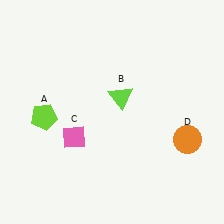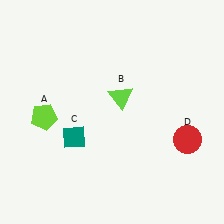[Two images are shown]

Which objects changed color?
C changed from pink to teal. D changed from orange to red.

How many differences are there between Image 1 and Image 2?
There are 2 differences between the two images.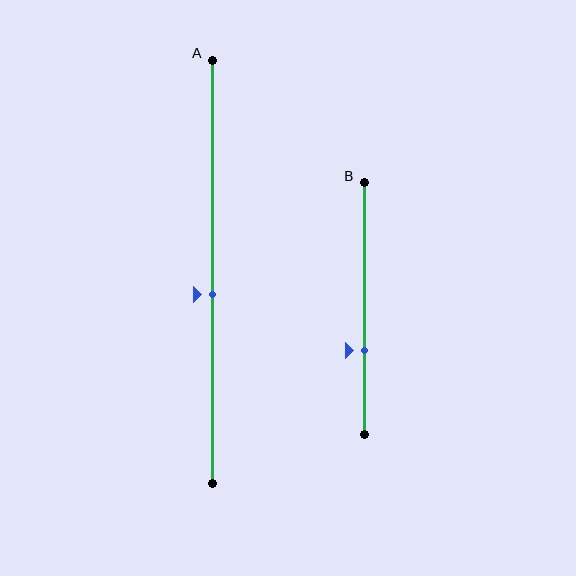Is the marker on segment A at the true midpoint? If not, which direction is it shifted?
No, the marker on segment A is shifted downward by about 5% of the segment length.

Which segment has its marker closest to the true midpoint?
Segment A has its marker closest to the true midpoint.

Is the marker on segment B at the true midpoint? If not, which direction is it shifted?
No, the marker on segment B is shifted downward by about 17% of the segment length.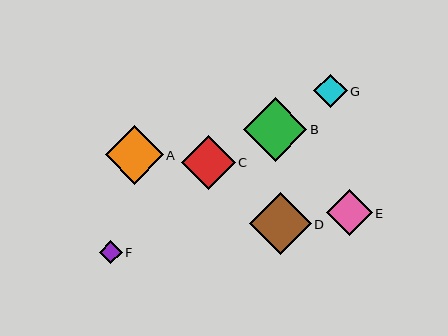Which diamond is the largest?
Diamond B is the largest with a size of approximately 64 pixels.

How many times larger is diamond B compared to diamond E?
Diamond B is approximately 1.4 times the size of diamond E.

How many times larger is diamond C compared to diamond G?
Diamond C is approximately 1.6 times the size of diamond G.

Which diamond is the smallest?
Diamond F is the smallest with a size of approximately 23 pixels.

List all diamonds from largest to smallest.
From largest to smallest: B, D, A, C, E, G, F.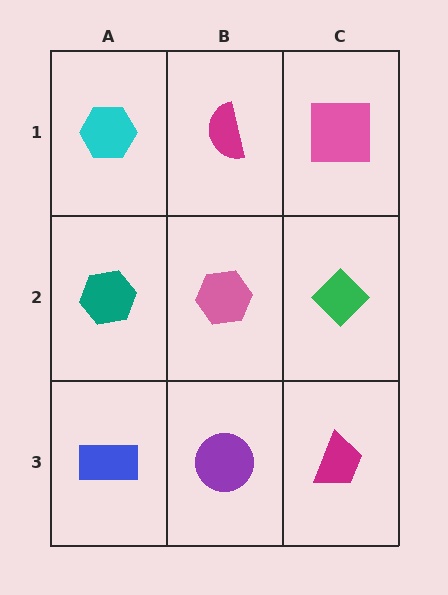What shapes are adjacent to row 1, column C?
A green diamond (row 2, column C), a magenta semicircle (row 1, column B).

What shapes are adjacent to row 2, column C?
A pink square (row 1, column C), a magenta trapezoid (row 3, column C), a pink hexagon (row 2, column B).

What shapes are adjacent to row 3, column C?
A green diamond (row 2, column C), a purple circle (row 3, column B).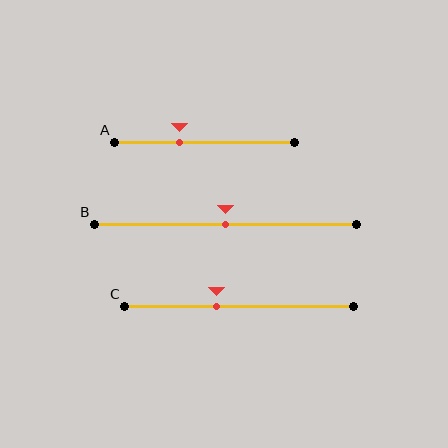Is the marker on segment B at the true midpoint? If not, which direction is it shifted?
Yes, the marker on segment B is at the true midpoint.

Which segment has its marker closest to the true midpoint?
Segment B has its marker closest to the true midpoint.